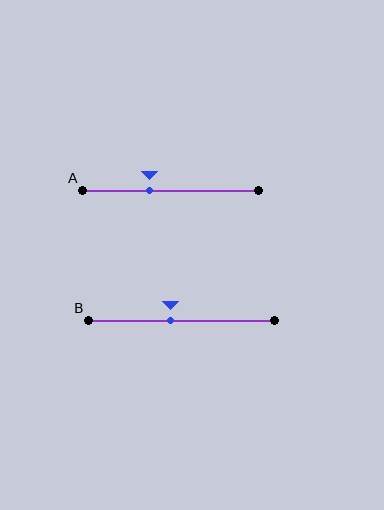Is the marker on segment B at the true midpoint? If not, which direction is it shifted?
No, the marker on segment B is shifted to the left by about 6% of the segment length.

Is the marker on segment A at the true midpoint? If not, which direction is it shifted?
No, the marker on segment A is shifted to the left by about 12% of the segment length.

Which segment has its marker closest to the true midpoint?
Segment B has its marker closest to the true midpoint.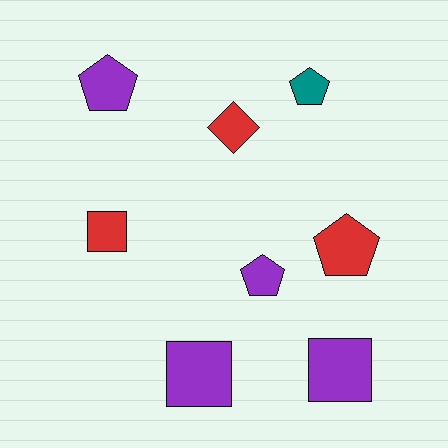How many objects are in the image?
There are 8 objects.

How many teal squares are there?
There are no teal squares.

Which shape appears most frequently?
Pentagon, with 4 objects.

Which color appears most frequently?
Purple, with 4 objects.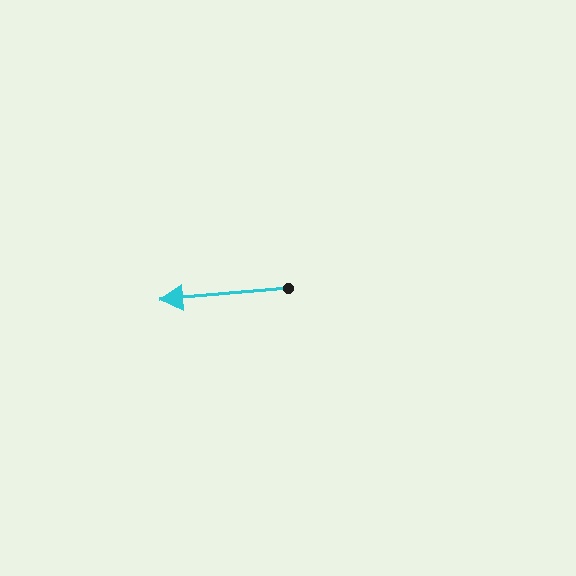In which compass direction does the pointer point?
West.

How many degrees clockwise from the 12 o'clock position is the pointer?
Approximately 265 degrees.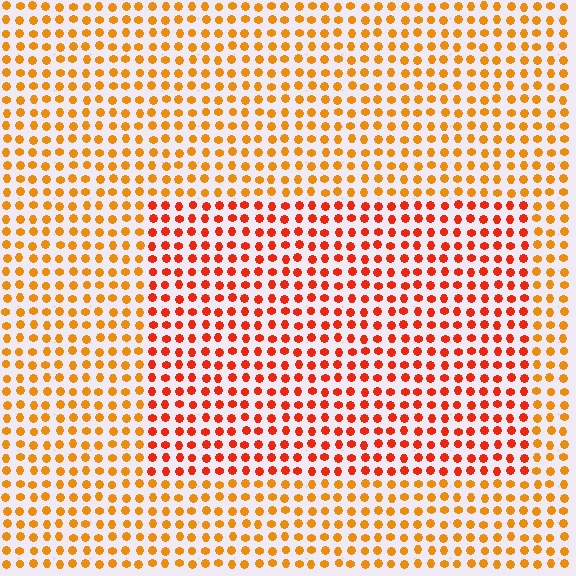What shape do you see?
I see a rectangle.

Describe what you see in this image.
The image is filled with small orange elements in a uniform arrangement. A rectangle-shaped region is visible where the elements are tinted to a slightly different hue, forming a subtle color boundary.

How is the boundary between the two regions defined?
The boundary is defined purely by a slight shift in hue (about 29 degrees). Spacing, size, and orientation are identical on both sides.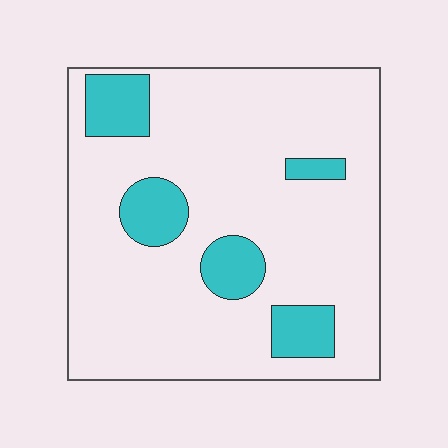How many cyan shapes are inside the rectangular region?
5.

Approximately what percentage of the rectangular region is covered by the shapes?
Approximately 15%.